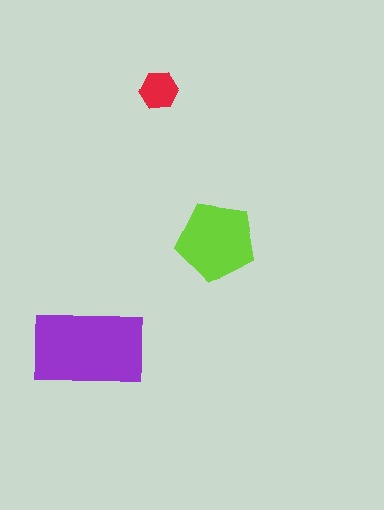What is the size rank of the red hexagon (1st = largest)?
3rd.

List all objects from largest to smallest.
The purple rectangle, the lime pentagon, the red hexagon.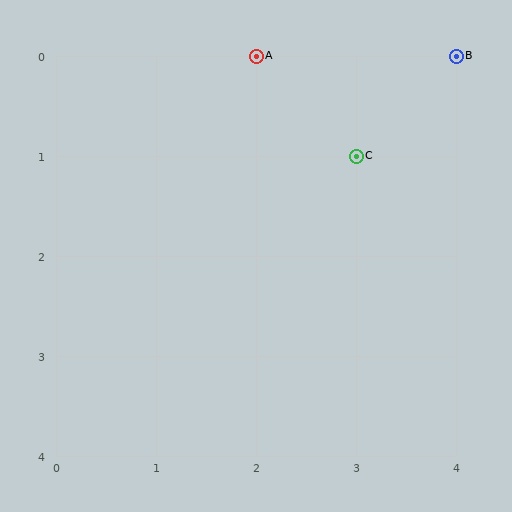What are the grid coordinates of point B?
Point B is at grid coordinates (4, 0).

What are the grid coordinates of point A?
Point A is at grid coordinates (2, 0).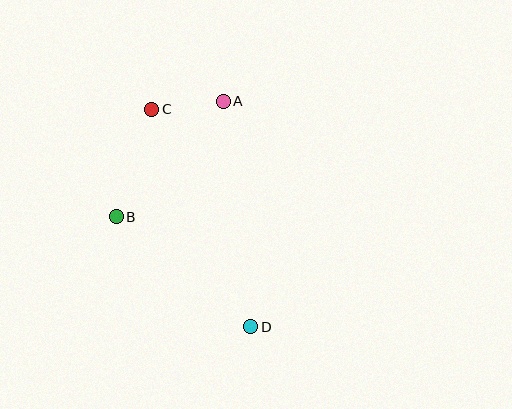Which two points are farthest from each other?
Points C and D are farthest from each other.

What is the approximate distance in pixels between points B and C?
The distance between B and C is approximately 113 pixels.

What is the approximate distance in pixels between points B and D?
The distance between B and D is approximately 173 pixels.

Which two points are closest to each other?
Points A and C are closest to each other.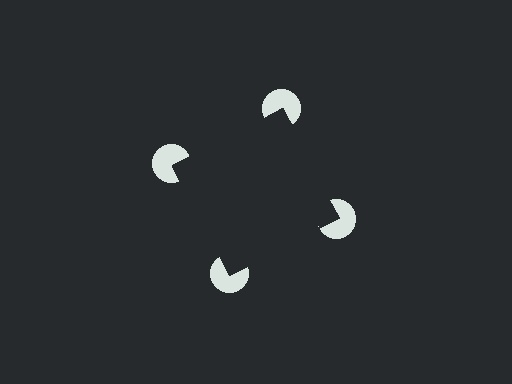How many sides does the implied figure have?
4 sides.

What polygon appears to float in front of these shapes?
An illusory square — its edges are inferred from the aligned wedge cuts in the pac-man discs, not physically drawn.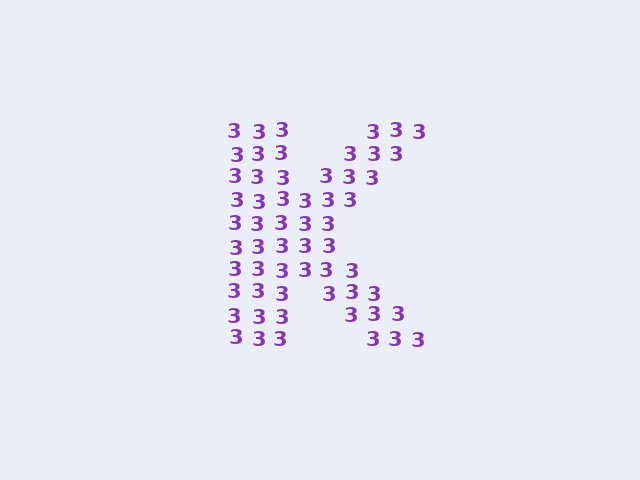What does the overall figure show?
The overall figure shows the letter K.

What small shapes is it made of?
It is made of small digit 3's.